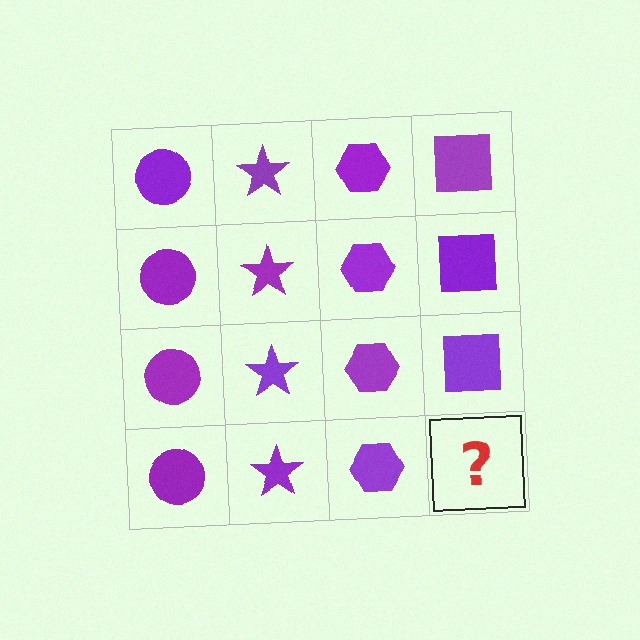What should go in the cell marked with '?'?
The missing cell should contain a purple square.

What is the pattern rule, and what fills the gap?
The rule is that each column has a consistent shape. The gap should be filled with a purple square.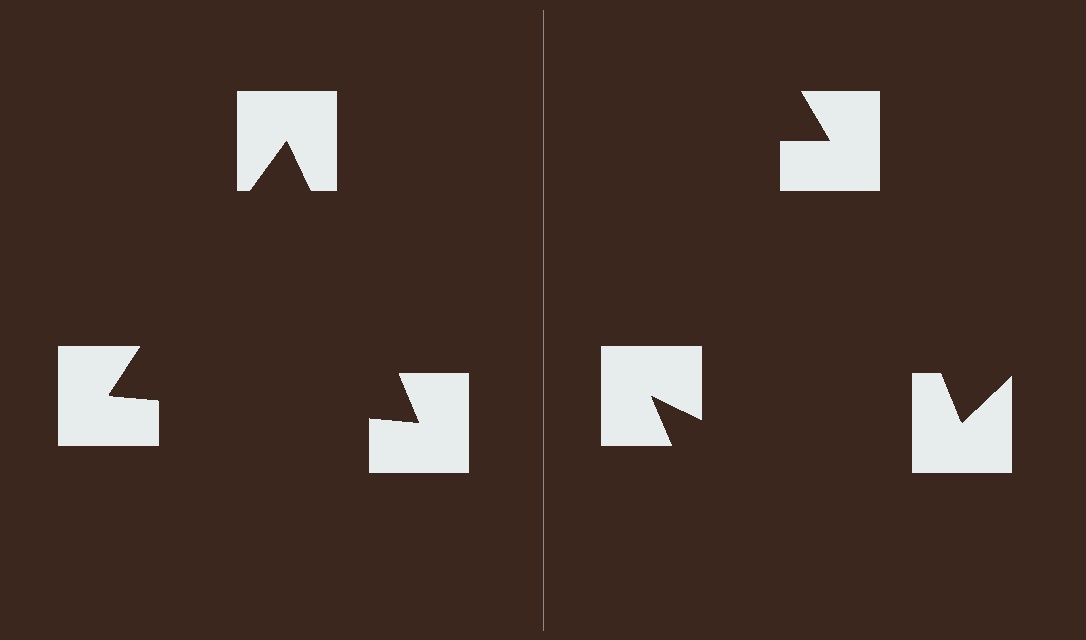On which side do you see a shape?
An illusory triangle appears on the left side. On the right side the wedge cuts are rotated, so no coherent shape forms.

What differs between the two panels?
The notched squares are positioned identically on both sides; only the wedge orientations differ. On the left they align to a triangle; on the right they are misaligned.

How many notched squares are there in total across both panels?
6 — 3 on each side.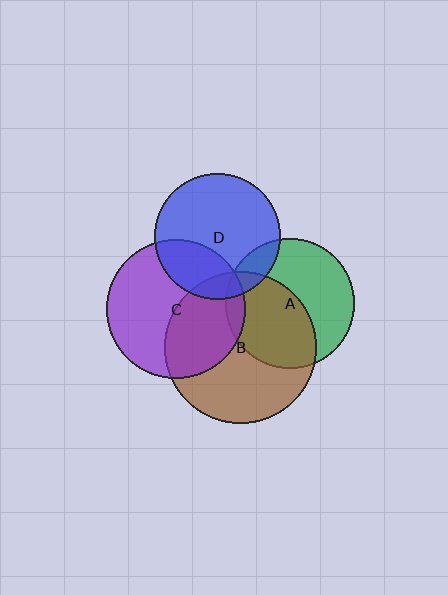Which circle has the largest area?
Circle B (brown).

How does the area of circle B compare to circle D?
Approximately 1.5 times.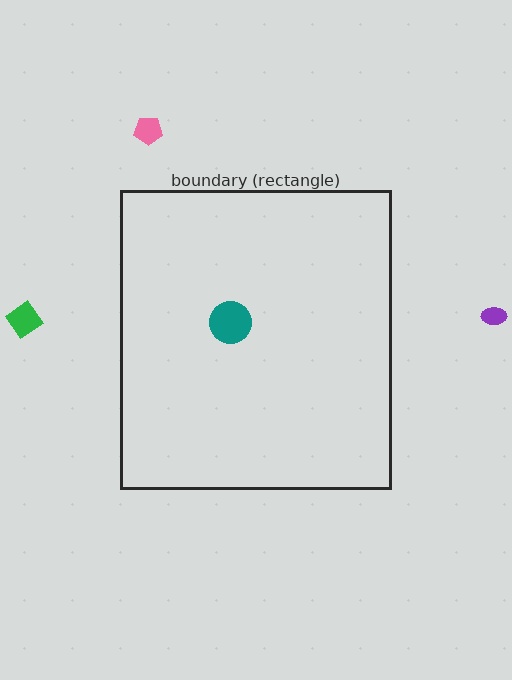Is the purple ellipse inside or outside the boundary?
Outside.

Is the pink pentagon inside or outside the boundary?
Outside.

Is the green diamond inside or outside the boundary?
Outside.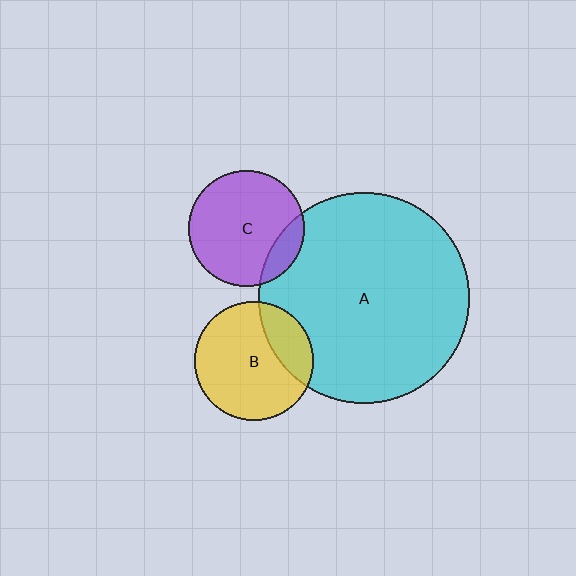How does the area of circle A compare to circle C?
Approximately 3.3 times.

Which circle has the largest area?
Circle A (cyan).